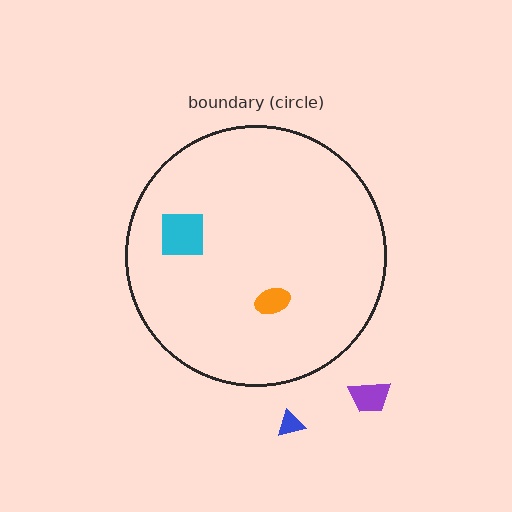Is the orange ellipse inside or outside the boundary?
Inside.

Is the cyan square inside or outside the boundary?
Inside.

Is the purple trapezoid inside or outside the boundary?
Outside.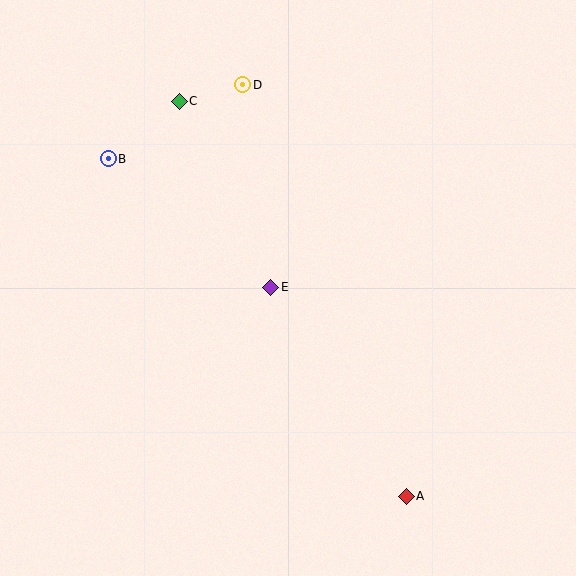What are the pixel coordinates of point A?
Point A is at (406, 496).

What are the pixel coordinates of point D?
Point D is at (243, 85).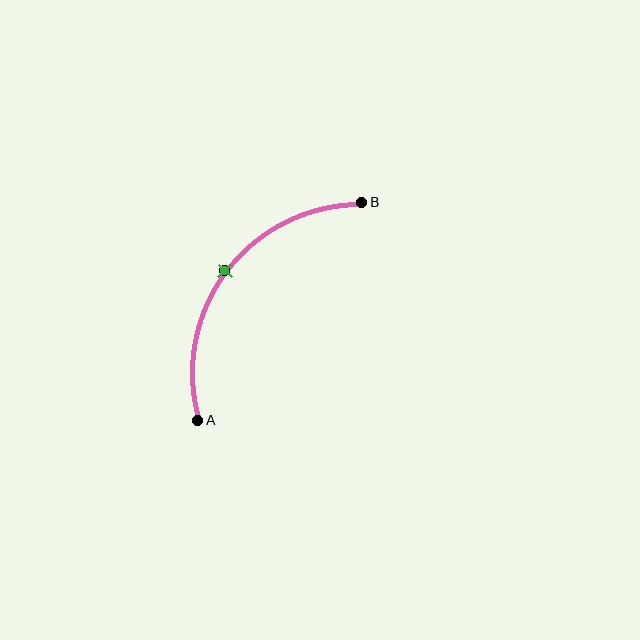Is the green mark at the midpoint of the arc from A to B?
Yes. The green mark lies on the arc at equal arc-length from both A and B — it is the arc midpoint.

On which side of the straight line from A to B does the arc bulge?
The arc bulges above and to the left of the straight line connecting A and B.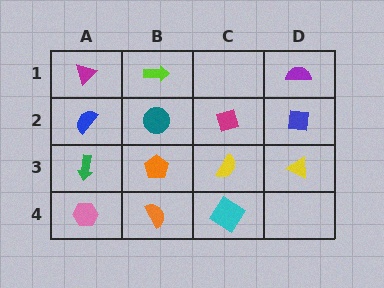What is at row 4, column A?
A pink hexagon.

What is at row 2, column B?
A teal circle.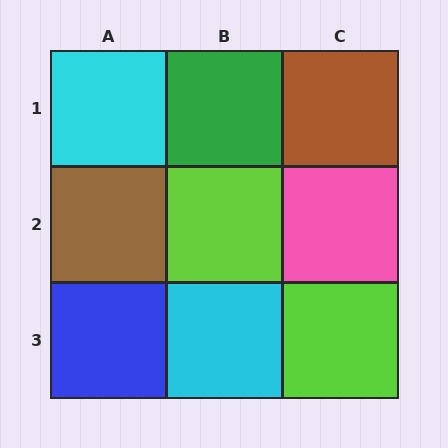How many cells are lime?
2 cells are lime.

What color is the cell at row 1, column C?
Brown.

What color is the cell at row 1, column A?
Cyan.